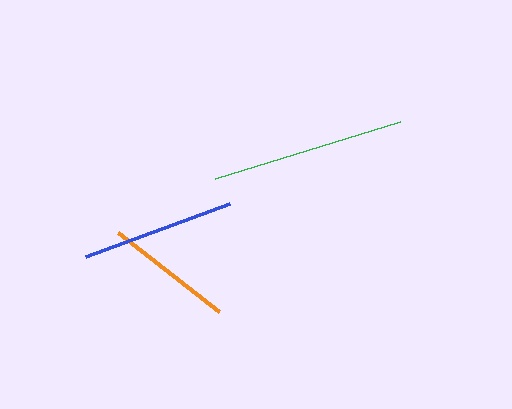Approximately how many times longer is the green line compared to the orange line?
The green line is approximately 1.5 times the length of the orange line.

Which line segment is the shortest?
The orange line is the shortest at approximately 129 pixels.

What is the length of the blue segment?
The blue segment is approximately 153 pixels long.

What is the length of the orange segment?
The orange segment is approximately 129 pixels long.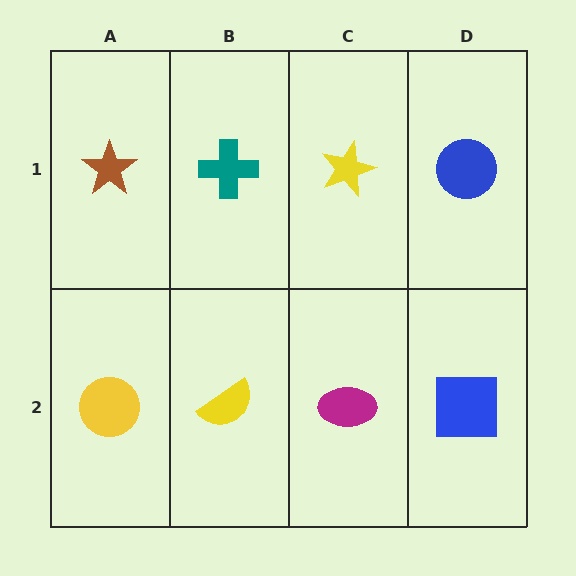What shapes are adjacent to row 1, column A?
A yellow circle (row 2, column A), a teal cross (row 1, column B).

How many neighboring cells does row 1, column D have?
2.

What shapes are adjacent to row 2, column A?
A brown star (row 1, column A), a yellow semicircle (row 2, column B).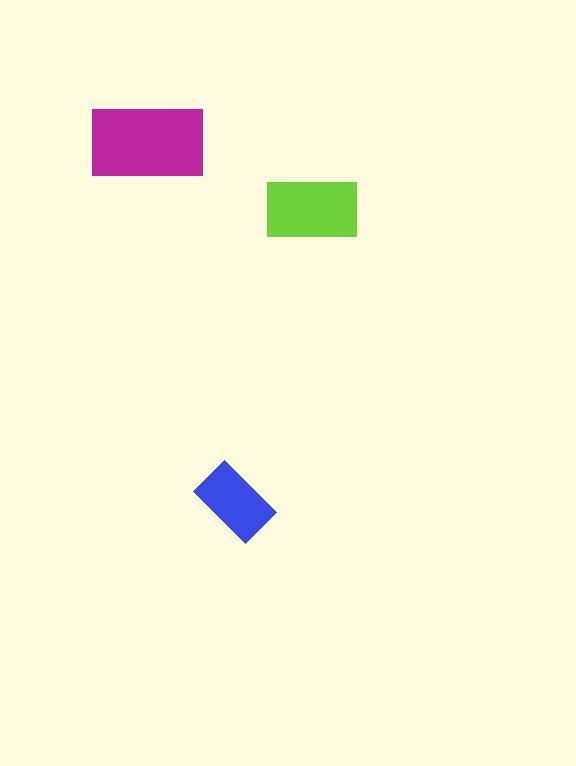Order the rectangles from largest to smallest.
the magenta one, the lime one, the blue one.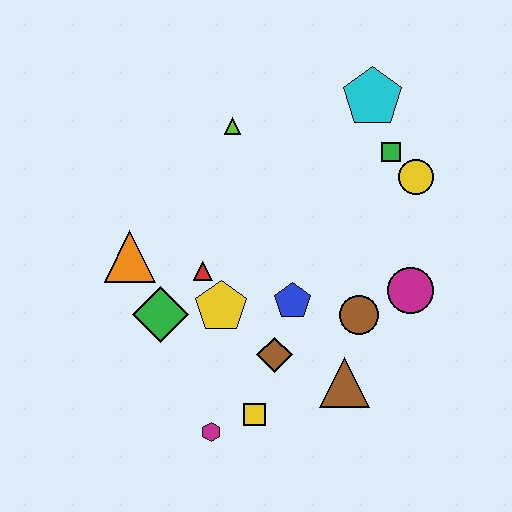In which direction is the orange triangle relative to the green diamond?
The orange triangle is above the green diamond.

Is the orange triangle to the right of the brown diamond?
No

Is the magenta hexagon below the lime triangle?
Yes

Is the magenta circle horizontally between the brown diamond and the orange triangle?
No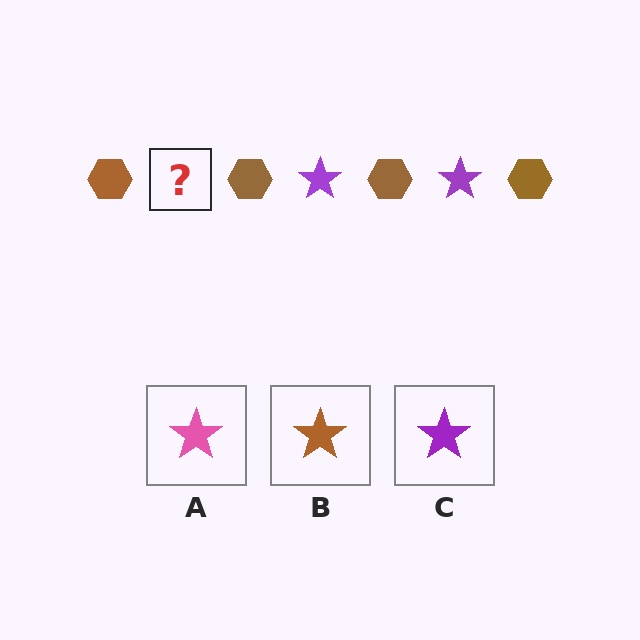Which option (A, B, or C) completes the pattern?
C.